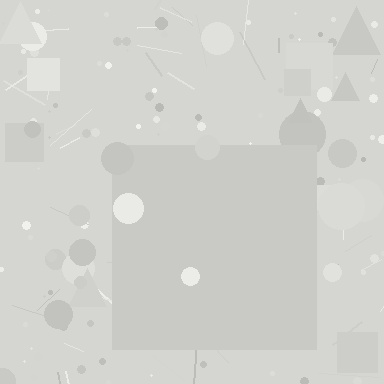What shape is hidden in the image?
A square is hidden in the image.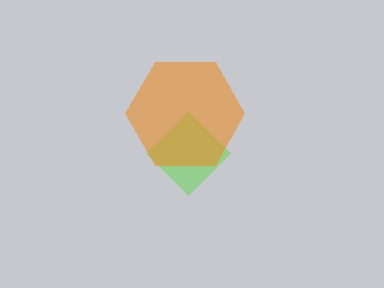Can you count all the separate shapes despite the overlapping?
Yes, there are 2 separate shapes.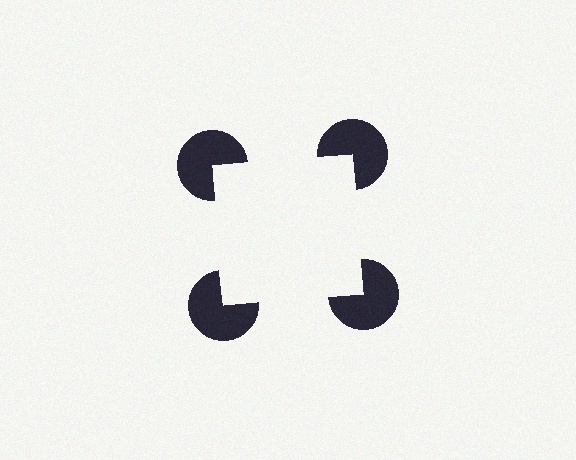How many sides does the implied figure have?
4 sides.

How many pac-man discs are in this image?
There are 4 — one at each vertex of the illusory square.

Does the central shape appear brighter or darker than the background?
It typically appears slightly brighter than the background, even though no actual brightness change is drawn.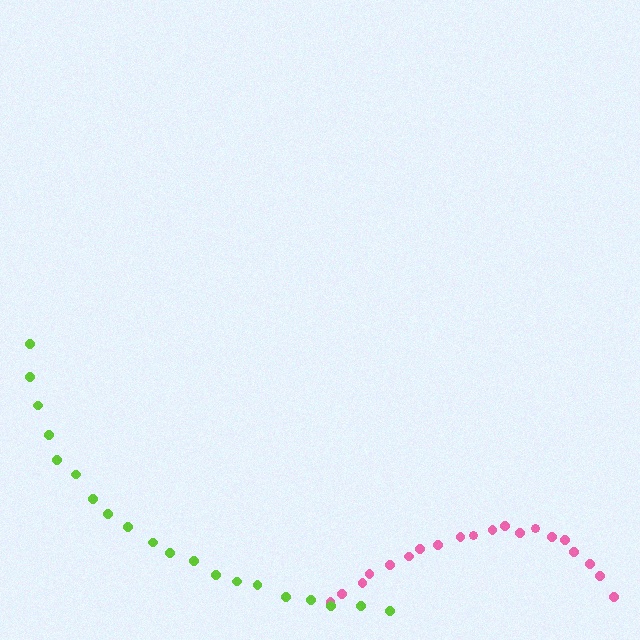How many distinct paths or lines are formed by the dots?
There are 2 distinct paths.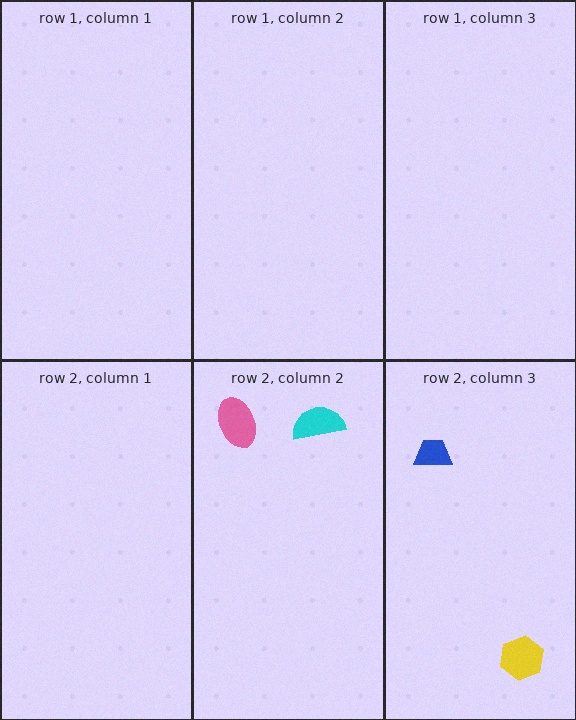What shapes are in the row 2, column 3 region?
The yellow hexagon, the blue trapezoid.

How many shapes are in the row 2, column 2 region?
2.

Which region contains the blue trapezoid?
The row 2, column 3 region.